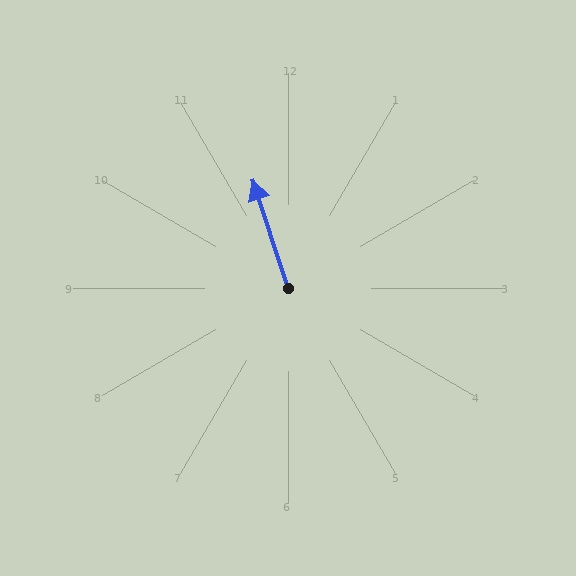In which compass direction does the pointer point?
North.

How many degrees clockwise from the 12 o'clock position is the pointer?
Approximately 342 degrees.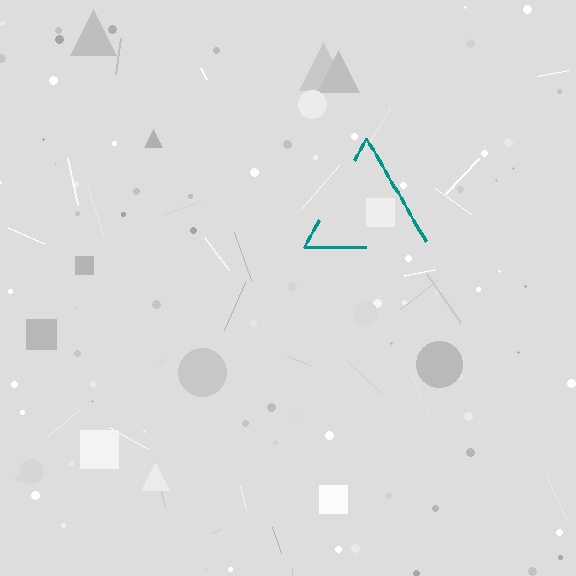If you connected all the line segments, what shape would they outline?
They would outline a triangle.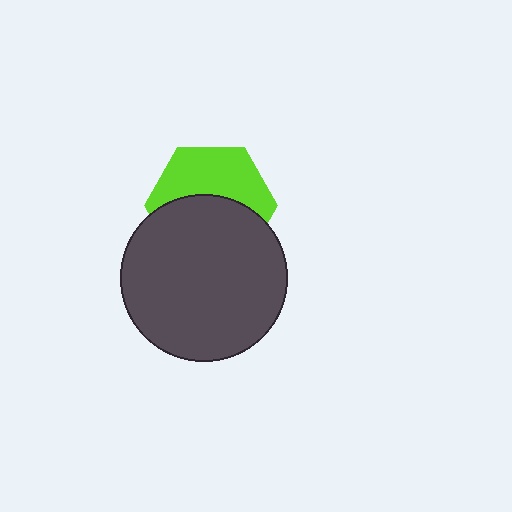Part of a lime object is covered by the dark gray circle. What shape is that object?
It is a hexagon.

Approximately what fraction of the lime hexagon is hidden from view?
Roughly 53% of the lime hexagon is hidden behind the dark gray circle.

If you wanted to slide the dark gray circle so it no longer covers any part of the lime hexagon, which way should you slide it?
Slide it down — that is the most direct way to separate the two shapes.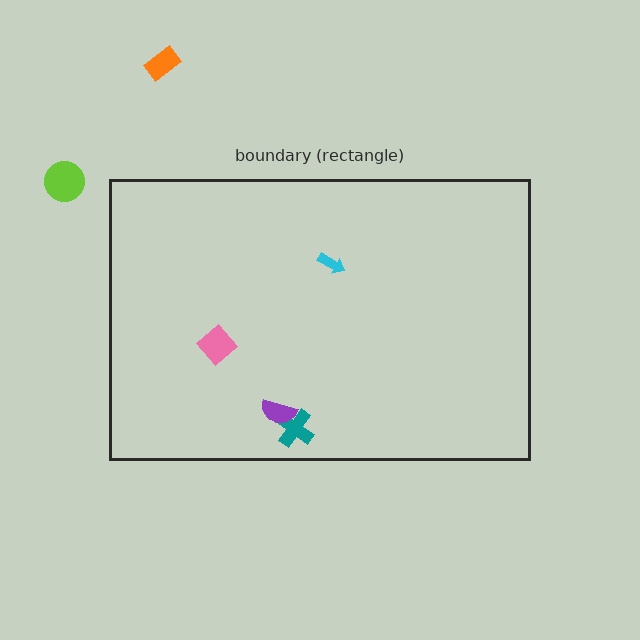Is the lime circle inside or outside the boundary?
Outside.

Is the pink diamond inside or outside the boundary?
Inside.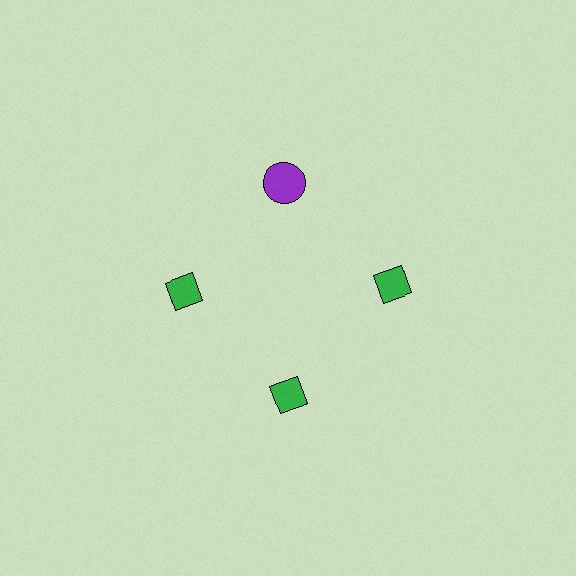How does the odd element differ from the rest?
It differs in both color (purple instead of green) and shape (circle instead of diamond).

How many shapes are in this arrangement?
There are 4 shapes arranged in a ring pattern.